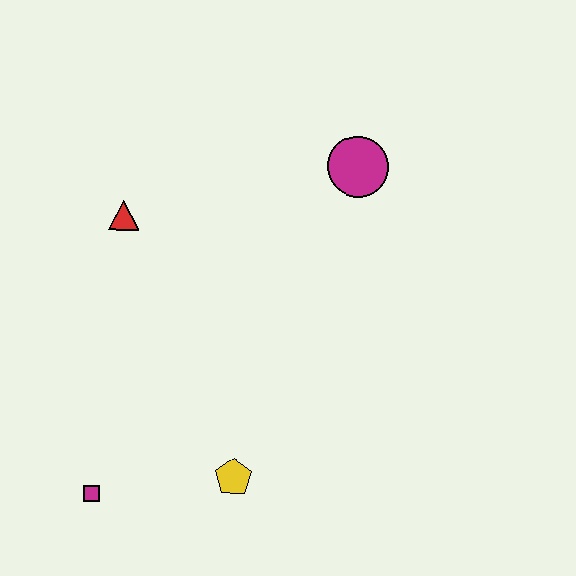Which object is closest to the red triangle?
The magenta circle is closest to the red triangle.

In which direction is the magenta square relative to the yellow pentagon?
The magenta square is to the left of the yellow pentagon.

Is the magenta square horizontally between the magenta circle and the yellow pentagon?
No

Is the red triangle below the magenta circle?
Yes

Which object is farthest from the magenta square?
The magenta circle is farthest from the magenta square.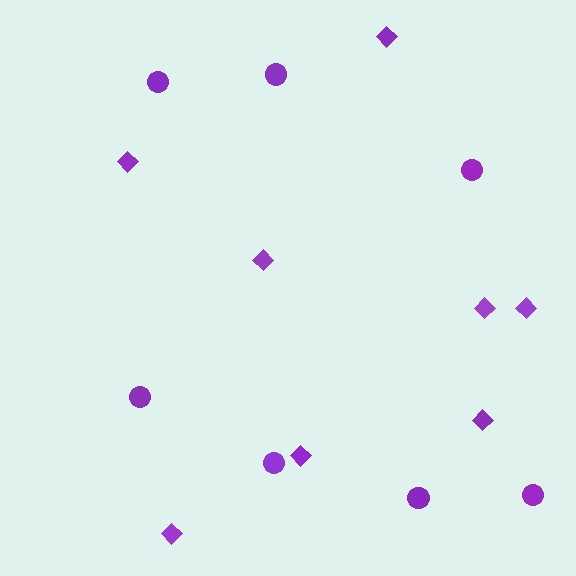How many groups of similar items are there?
There are 2 groups: one group of circles (7) and one group of diamonds (8).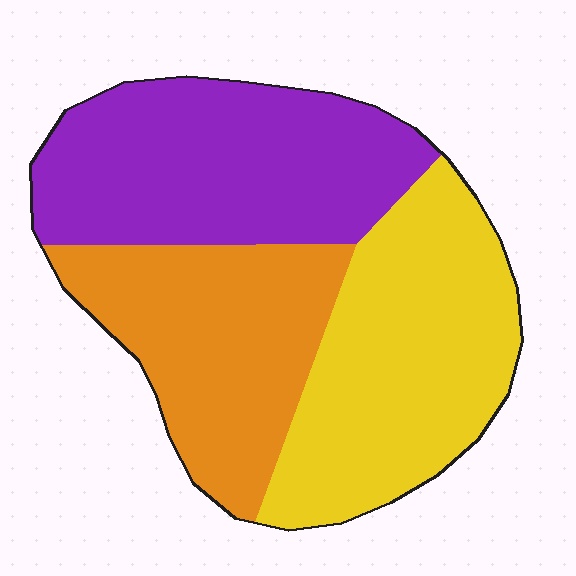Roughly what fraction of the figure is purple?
Purple takes up between a third and a half of the figure.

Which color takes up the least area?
Orange, at roughly 30%.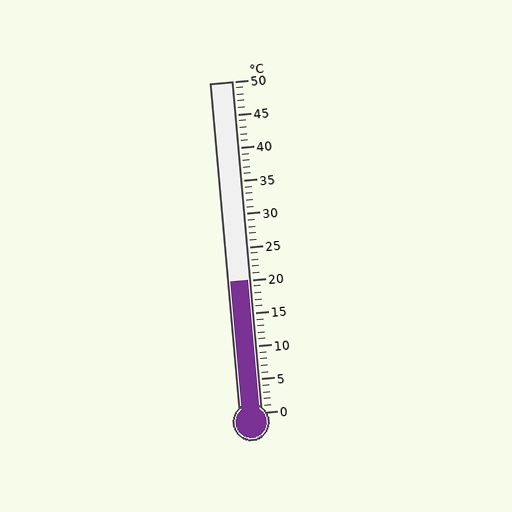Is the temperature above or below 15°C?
The temperature is above 15°C.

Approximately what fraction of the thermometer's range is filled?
The thermometer is filled to approximately 40% of its range.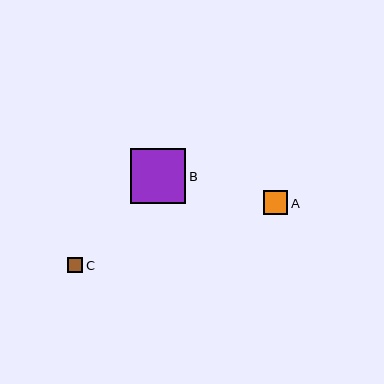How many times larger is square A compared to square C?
Square A is approximately 1.6 times the size of square C.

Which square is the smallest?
Square C is the smallest with a size of approximately 15 pixels.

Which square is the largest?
Square B is the largest with a size of approximately 55 pixels.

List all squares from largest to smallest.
From largest to smallest: B, A, C.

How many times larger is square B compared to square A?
Square B is approximately 2.3 times the size of square A.